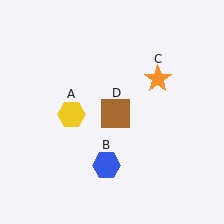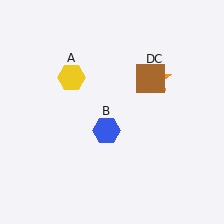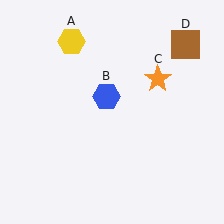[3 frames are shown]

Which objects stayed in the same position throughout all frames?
Orange star (object C) remained stationary.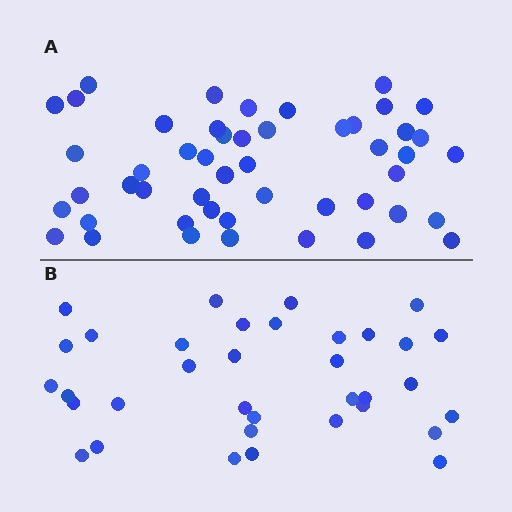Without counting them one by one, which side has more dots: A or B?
Region A (the top region) has more dots.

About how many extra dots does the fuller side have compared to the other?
Region A has approximately 15 more dots than region B.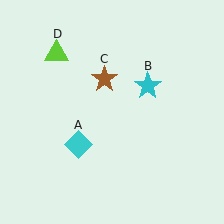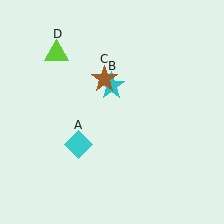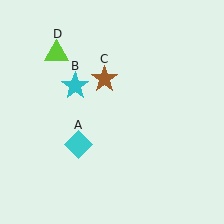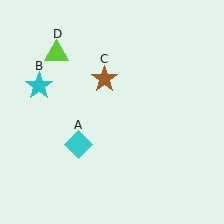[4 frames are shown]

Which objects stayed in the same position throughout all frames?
Cyan diamond (object A) and brown star (object C) and lime triangle (object D) remained stationary.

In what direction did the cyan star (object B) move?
The cyan star (object B) moved left.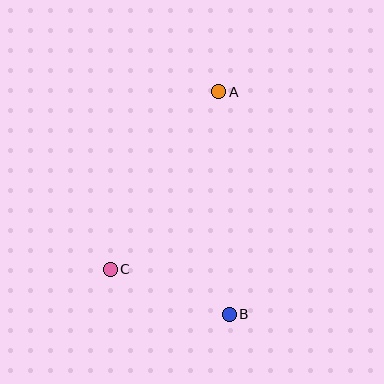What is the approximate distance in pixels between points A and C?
The distance between A and C is approximately 208 pixels.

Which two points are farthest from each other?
Points A and B are farthest from each other.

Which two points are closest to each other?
Points B and C are closest to each other.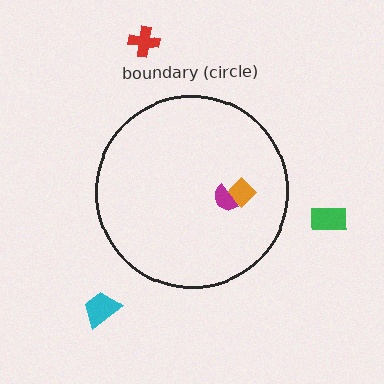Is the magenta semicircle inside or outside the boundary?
Inside.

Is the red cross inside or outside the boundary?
Outside.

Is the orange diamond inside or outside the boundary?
Inside.